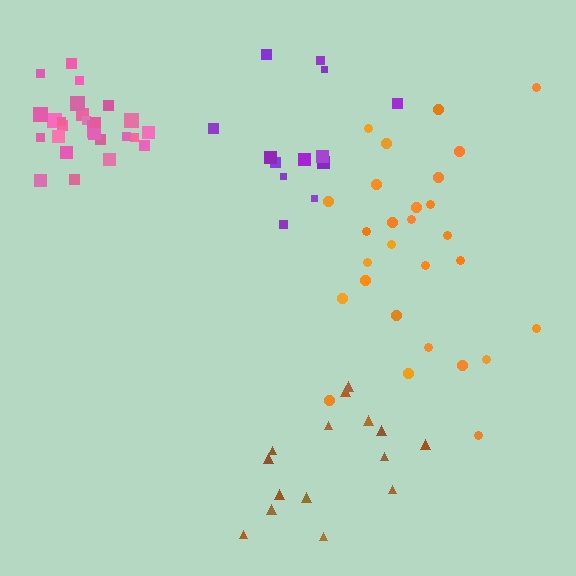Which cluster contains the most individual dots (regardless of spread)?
Pink (28).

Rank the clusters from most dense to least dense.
pink, orange, purple, brown.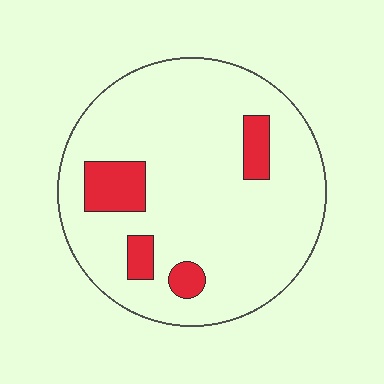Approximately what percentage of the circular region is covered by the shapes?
Approximately 15%.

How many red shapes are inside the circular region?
4.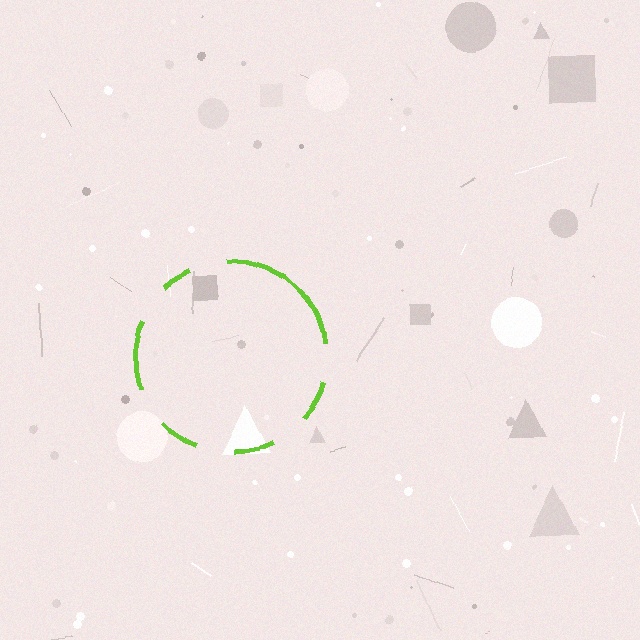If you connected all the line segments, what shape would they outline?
They would outline a circle.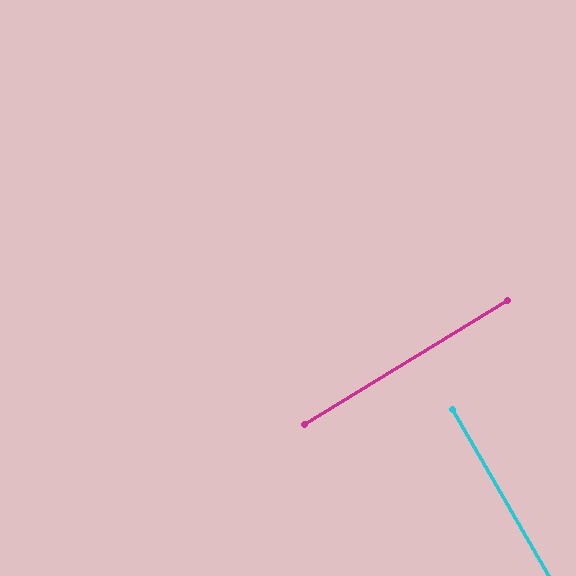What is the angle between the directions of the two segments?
Approximately 88 degrees.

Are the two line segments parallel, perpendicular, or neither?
Perpendicular — they meet at approximately 88°.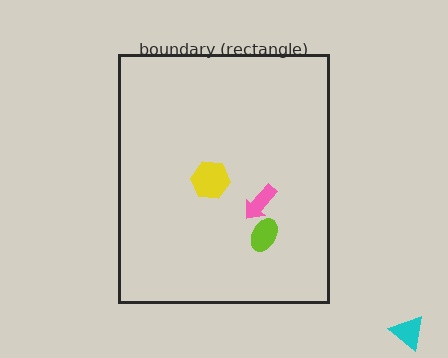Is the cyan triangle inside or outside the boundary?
Outside.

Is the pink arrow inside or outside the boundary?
Inside.